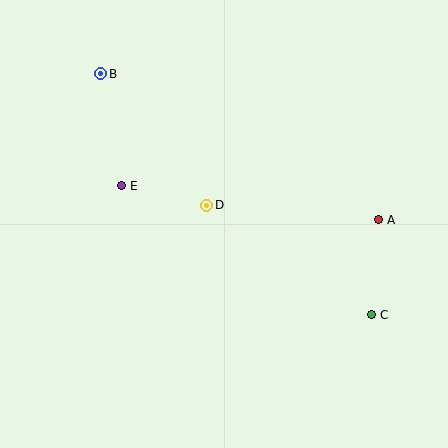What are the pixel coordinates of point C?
Point C is at (371, 315).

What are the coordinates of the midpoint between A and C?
The midpoint between A and C is at (375, 267).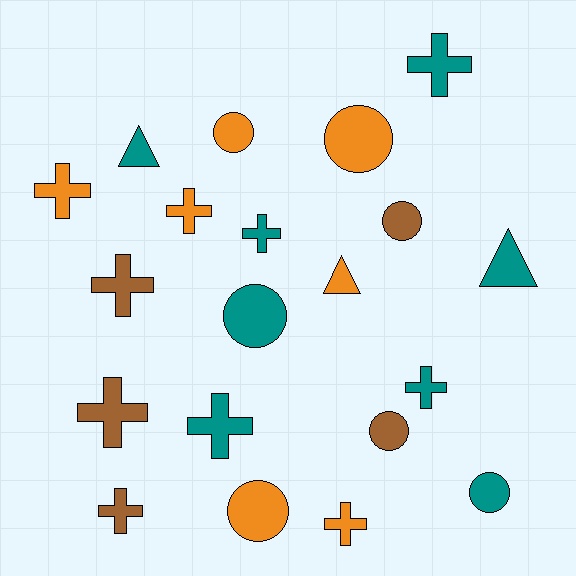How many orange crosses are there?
There are 3 orange crosses.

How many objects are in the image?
There are 20 objects.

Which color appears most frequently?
Teal, with 8 objects.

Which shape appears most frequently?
Cross, with 10 objects.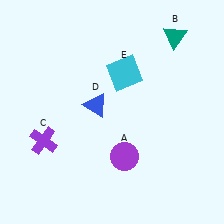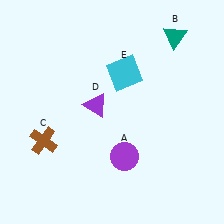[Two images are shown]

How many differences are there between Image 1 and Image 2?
There are 2 differences between the two images.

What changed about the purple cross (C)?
In Image 1, C is purple. In Image 2, it changed to brown.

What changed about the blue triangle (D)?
In Image 1, D is blue. In Image 2, it changed to purple.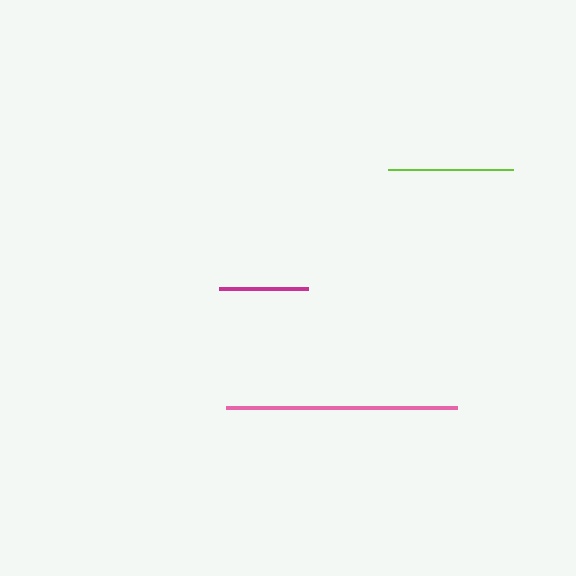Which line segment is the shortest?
The magenta line is the shortest at approximately 89 pixels.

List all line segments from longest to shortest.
From longest to shortest: pink, lime, magenta.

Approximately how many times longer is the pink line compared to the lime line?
The pink line is approximately 1.8 times the length of the lime line.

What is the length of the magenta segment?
The magenta segment is approximately 89 pixels long.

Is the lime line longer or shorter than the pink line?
The pink line is longer than the lime line.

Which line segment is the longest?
The pink line is the longest at approximately 231 pixels.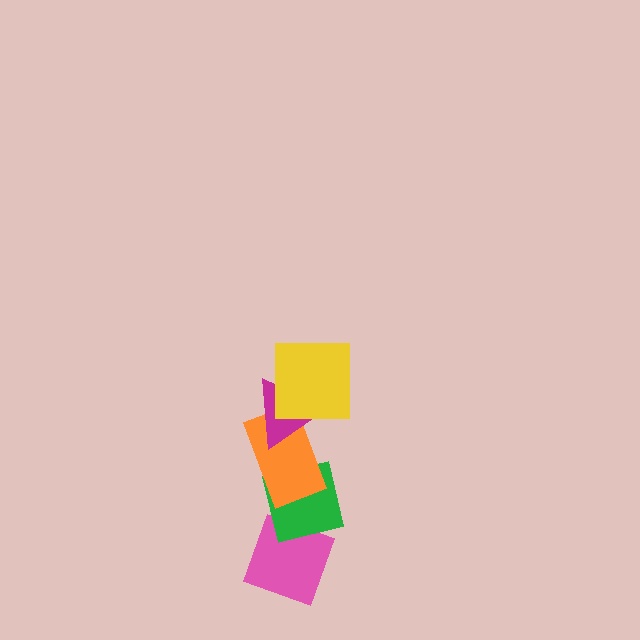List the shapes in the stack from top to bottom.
From top to bottom: the yellow square, the magenta triangle, the orange rectangle, the green square, the pink diamond.